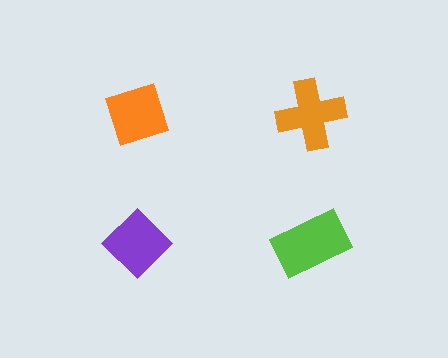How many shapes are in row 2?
2 shapes.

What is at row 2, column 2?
A lime rectangle.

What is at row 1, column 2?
An orange cross.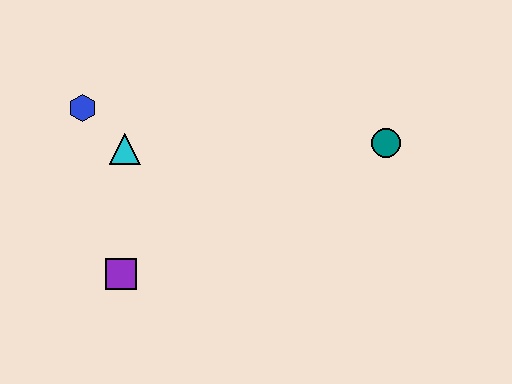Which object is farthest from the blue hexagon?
The teal circle is farthest from the blue hexagon.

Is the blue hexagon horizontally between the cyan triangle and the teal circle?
No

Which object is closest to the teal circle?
The cyan triangle is closest to the teal circle.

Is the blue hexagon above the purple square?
Yes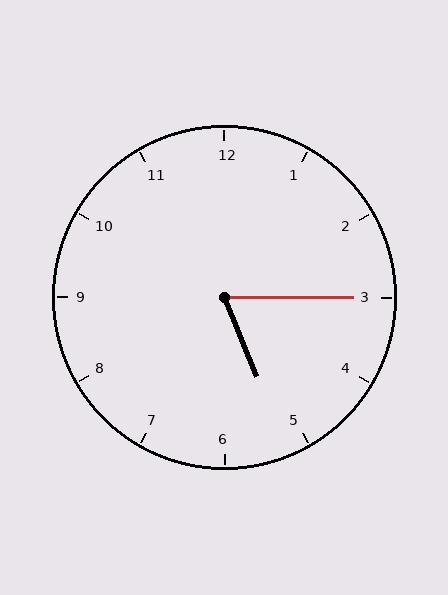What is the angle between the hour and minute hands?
Approximately 68 degrees.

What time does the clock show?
5:15.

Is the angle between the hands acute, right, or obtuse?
It is acute.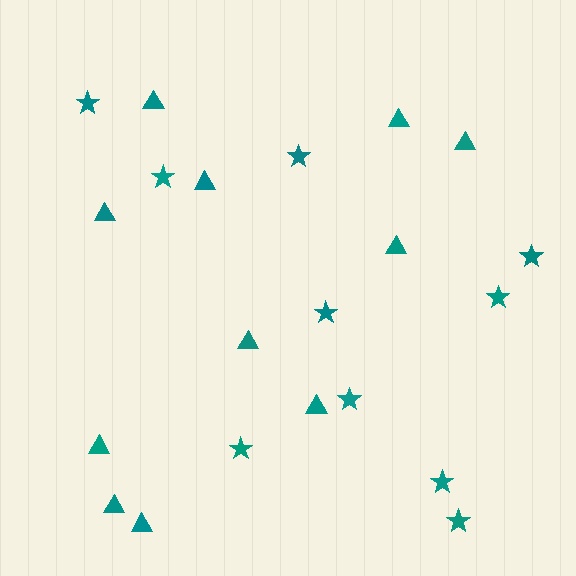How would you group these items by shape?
There are 2 groups: one group of stars (10) and one group of triangles (11).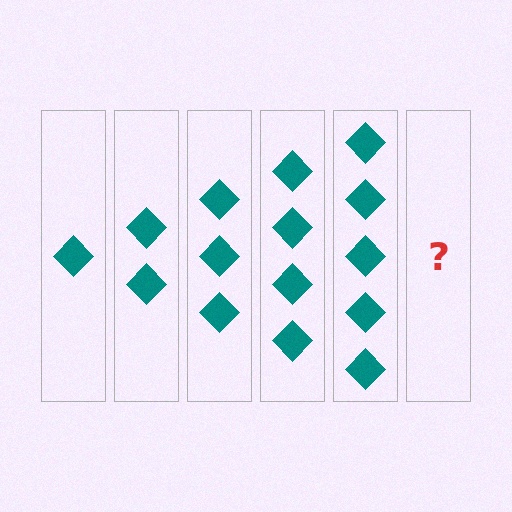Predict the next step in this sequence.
The next step is 6 diamonds.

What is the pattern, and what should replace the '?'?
The pattern is that each step adds one more diamond. The '?' should be 6 diamonds.